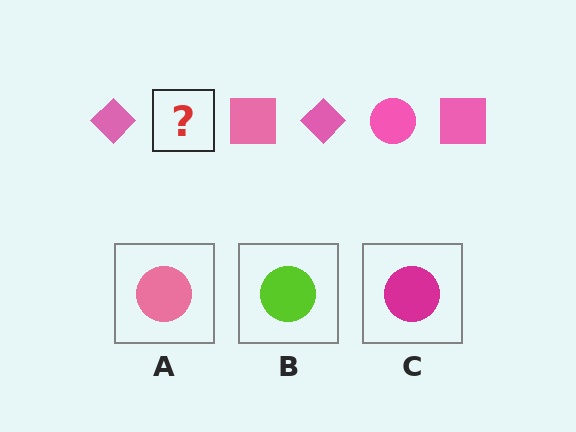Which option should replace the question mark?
Option A.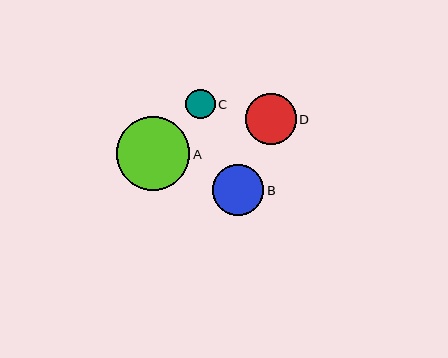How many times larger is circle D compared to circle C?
Circle D is approximately 1.7 times the size of circle C.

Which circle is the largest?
Circle A is the largest with a size of approximately 74 pixels.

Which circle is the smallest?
Circle C is the smallest with a size of approximately 30 pixels.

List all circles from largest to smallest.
From largest to smallest: A, B, D, C.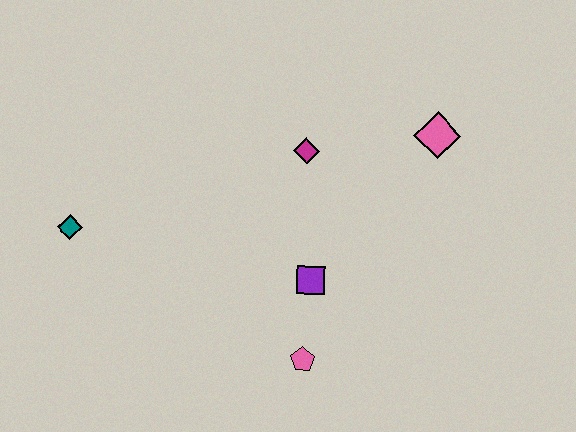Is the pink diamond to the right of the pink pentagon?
Yes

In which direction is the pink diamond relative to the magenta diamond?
The pink diamond is to the right of the magenta diamond.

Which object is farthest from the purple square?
The teal diamond is farthest from the purple square.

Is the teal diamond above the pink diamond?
No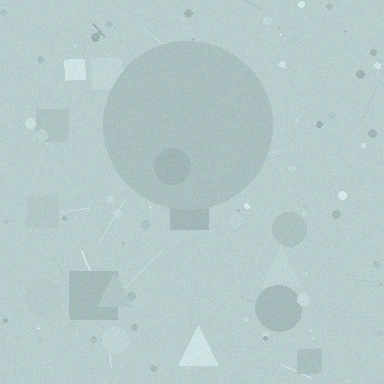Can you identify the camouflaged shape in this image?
The camouflaged shape is a circle.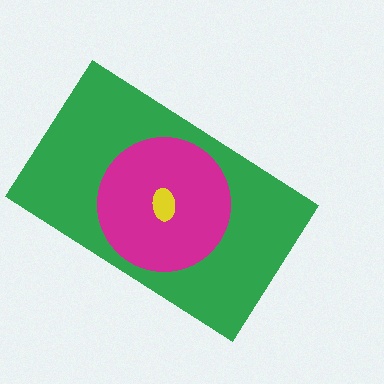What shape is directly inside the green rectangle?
The magenta circle.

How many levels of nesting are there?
3.